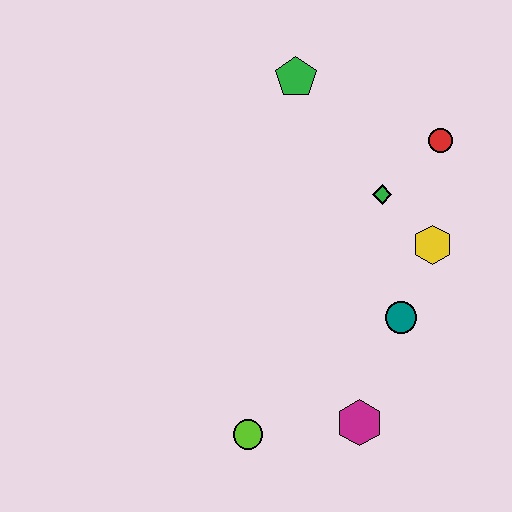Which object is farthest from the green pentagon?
The lime circle is farthest from the green pentagon.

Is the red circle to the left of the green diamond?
No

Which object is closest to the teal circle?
The yellow hexagon is closest to the teal circle.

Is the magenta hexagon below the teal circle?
Yes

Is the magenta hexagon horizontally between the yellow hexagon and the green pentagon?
Yes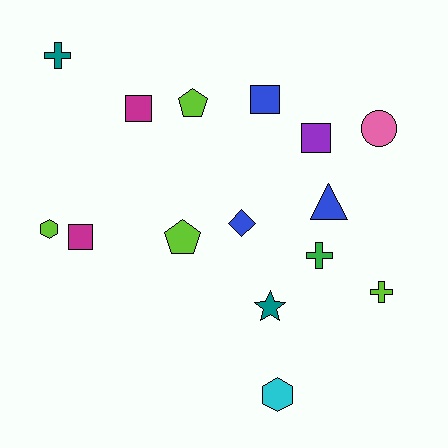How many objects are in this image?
There are 15 objects.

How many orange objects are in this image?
There are no orange objects.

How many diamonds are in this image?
There is 1 diamond.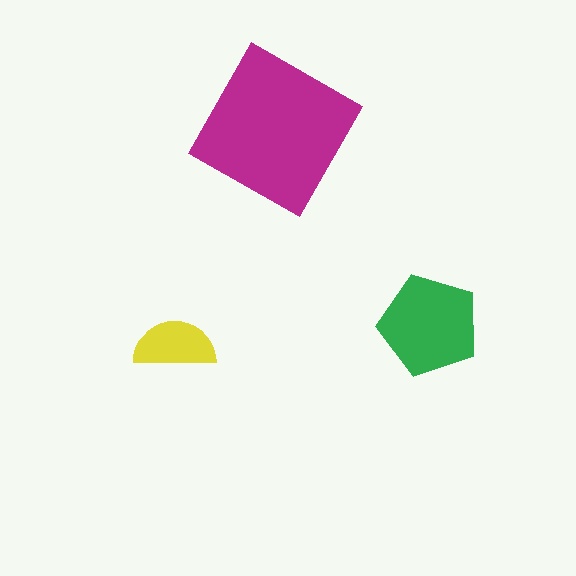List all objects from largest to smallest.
The magenta square, the green pentagon, the yellow semicircle.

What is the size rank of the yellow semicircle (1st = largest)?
3rd.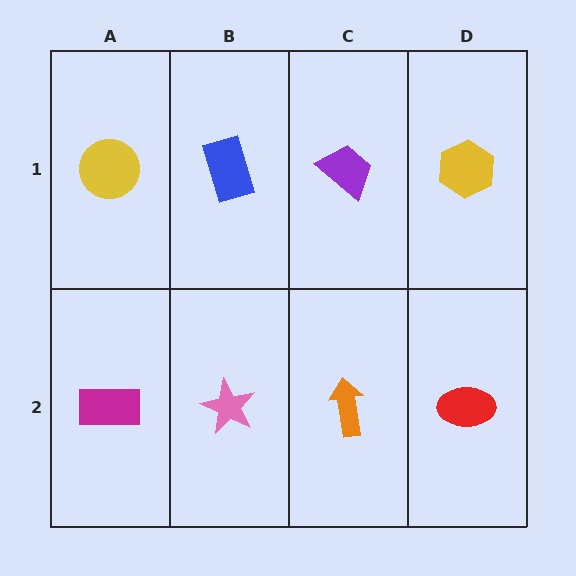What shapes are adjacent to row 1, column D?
A red ellipse (row 2, column D), a purple trapezoid (row 1, column C).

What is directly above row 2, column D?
A yellow hexagon.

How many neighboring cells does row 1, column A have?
2.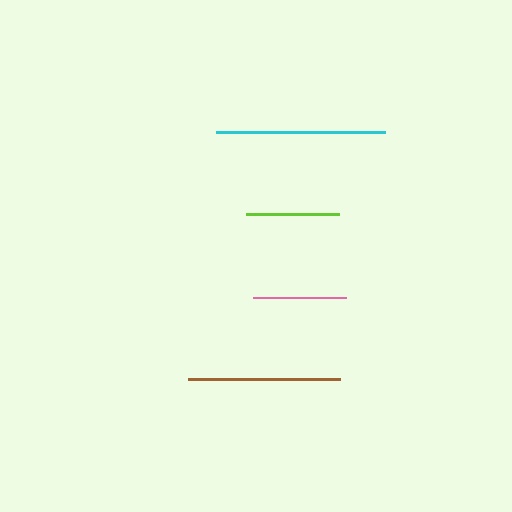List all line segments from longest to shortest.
From longest to shortest: cyan, brown, lime, pink.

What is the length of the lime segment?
The lime segment is approximately 93 pixels long.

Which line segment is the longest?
The cyan line is the longest at approximately 169 pixels.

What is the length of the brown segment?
The brown segment is approximately 152 pixels long.